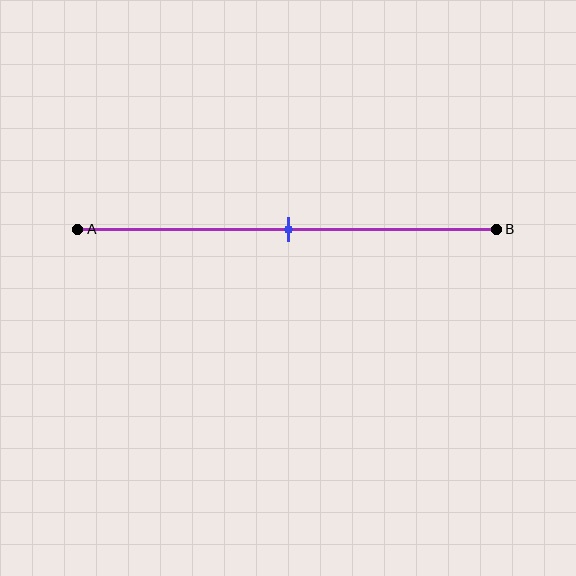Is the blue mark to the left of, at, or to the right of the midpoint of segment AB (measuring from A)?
The blue mark is approximately at the midpoint of segment AB.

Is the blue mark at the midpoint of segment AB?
Yes, the mark is approximately at the midpoint.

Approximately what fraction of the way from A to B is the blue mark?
The blue mark is approximately 50% of the way from A to B.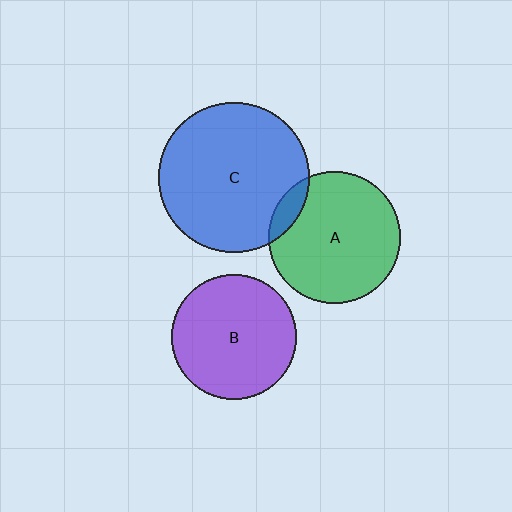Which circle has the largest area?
Circle C (blue).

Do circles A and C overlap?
Yes.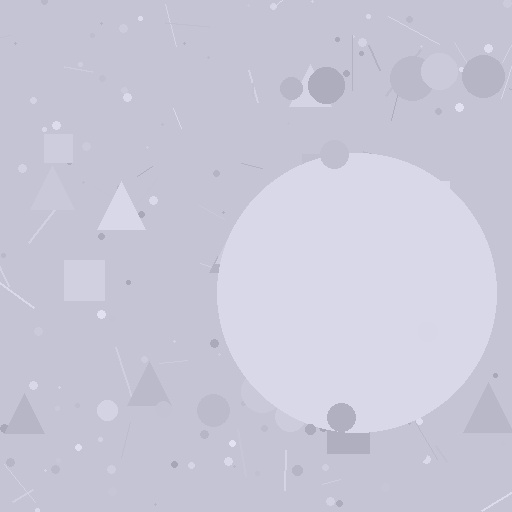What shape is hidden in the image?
A circle is hidden in the image.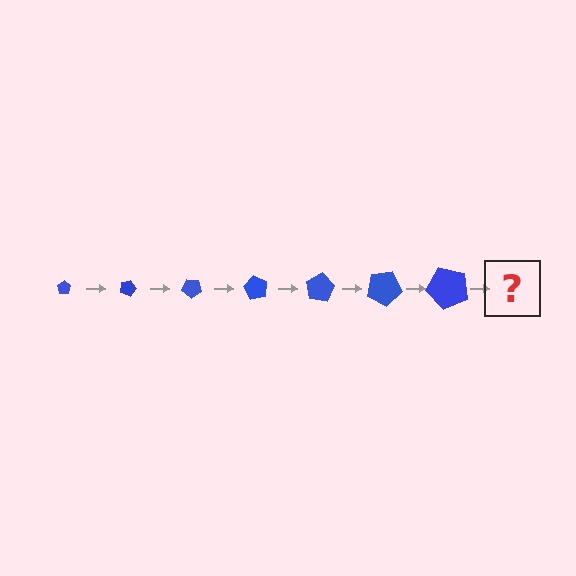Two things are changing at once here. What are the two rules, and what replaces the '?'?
The two rules are that the pentagon grows larger each step and it rotates 20 degrees each step. The '?' should be a pentagon, larger than the previous one and rotated 140 degrees from the start.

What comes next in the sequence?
The next element should be a pentagon, larger than the previous one and rotated 140 degrees from the start.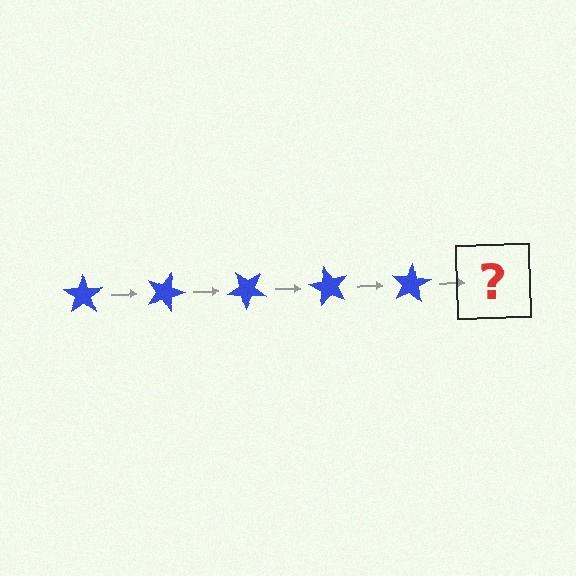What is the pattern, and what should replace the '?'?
The pattern is that the star rotates 20 degrees each step. The '?' should be a blue star rotated 100 degrees.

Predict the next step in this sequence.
The next step is a blue star rotated 100 degrees.